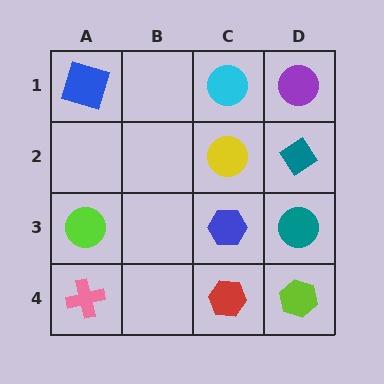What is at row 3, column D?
A teal circle.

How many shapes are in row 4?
3 shapes.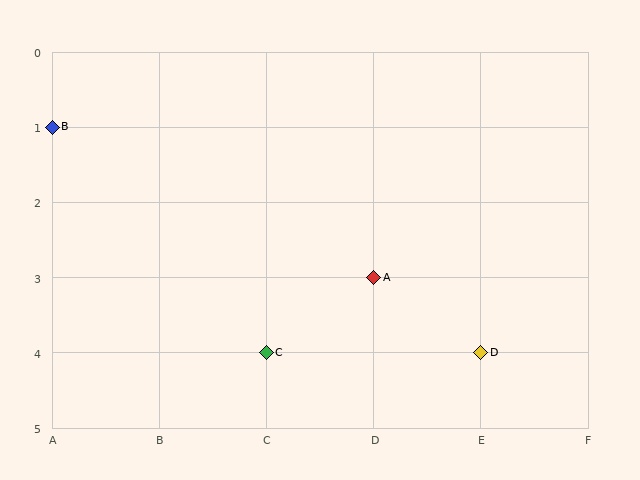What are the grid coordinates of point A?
Point A is at grid coordinates (D, 3).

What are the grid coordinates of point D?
Point D is at grid coordinates (E, 4).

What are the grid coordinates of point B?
Point B is at grid coordinates (A, 1).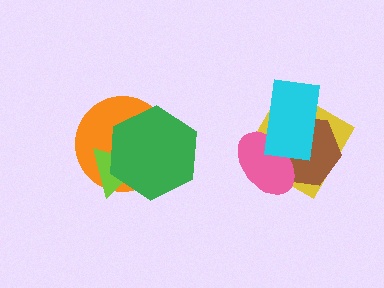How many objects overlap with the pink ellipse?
3 objects overlap with the pink ellipse.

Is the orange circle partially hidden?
Yes, it is partially covered by another shape.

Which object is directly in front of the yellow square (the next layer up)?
The brown hexagon is directly in front of the yellow square.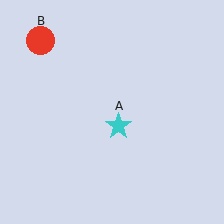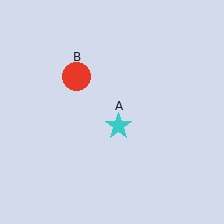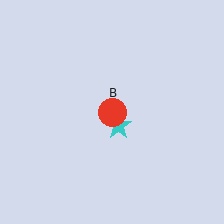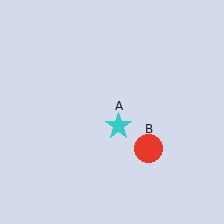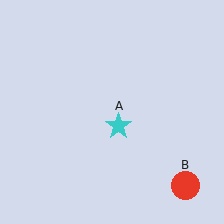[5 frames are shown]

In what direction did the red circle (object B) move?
The red circle (object B) moved down and to the right.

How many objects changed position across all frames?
1 object changed position: red circle (object B).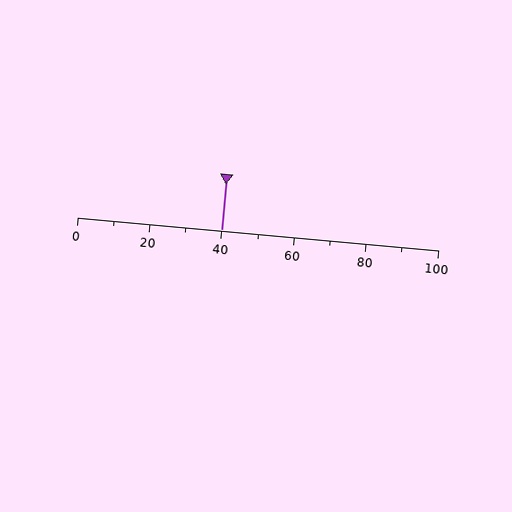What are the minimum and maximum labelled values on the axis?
The axis runs from 0 to 100.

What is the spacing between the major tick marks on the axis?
The major ticks are spaced 20 apart.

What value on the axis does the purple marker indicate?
The marker indicates approximately 40.